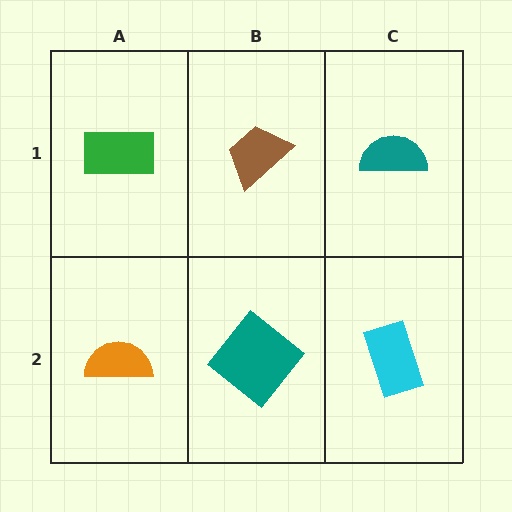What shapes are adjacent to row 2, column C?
A teal semicircle (row 1, column C), a teal diamond (row 2, column B).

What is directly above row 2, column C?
A teal semicircle.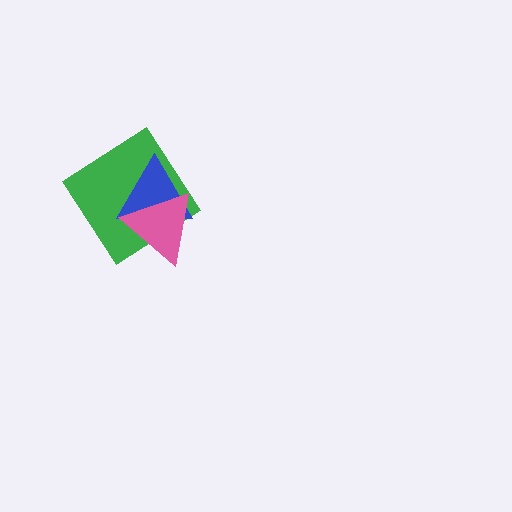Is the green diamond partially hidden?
Yes, it is partially covered by another shape.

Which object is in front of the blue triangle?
The pink triangle is in front of the blue triangle.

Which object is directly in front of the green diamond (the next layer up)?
The blue triangle is directly in front of the green diamond.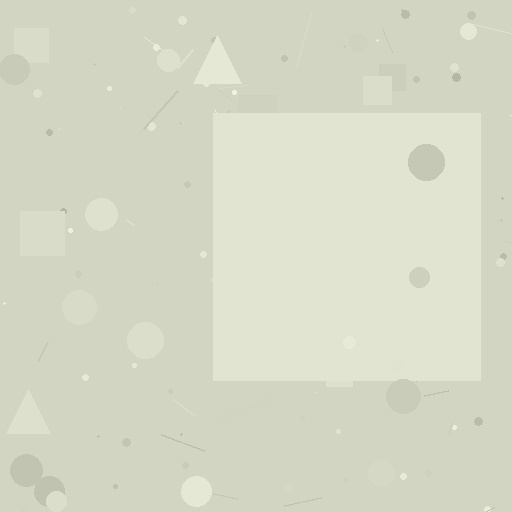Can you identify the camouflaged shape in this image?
The camouflaged shape is a square.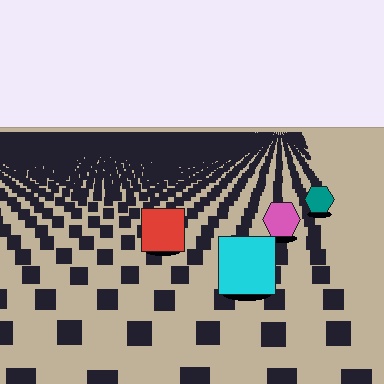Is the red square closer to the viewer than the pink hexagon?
Yes. The red square is closer — you can tell from the texture gradient: the ground texture is coarser near it.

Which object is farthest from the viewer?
The teal hexagon is farthest from the viewer. It appears smaller and the ground texture around it is denser.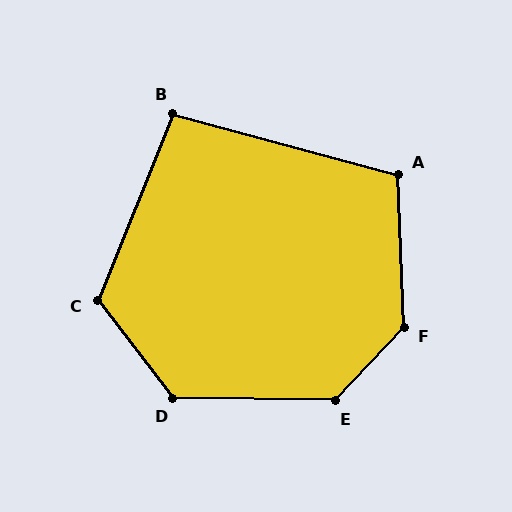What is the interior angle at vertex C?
Approximately 120 degrees (obtuse).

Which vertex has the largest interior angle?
F, at approximately 135 degrees.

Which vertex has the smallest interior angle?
B, at approximately 97 degrees.